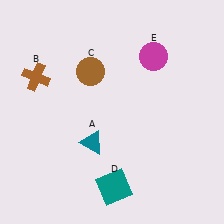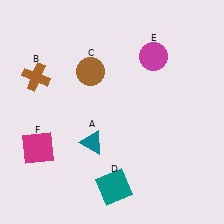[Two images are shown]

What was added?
A magenta square (F) was added in Image 2.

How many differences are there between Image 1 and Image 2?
There is 1 difference between the two images.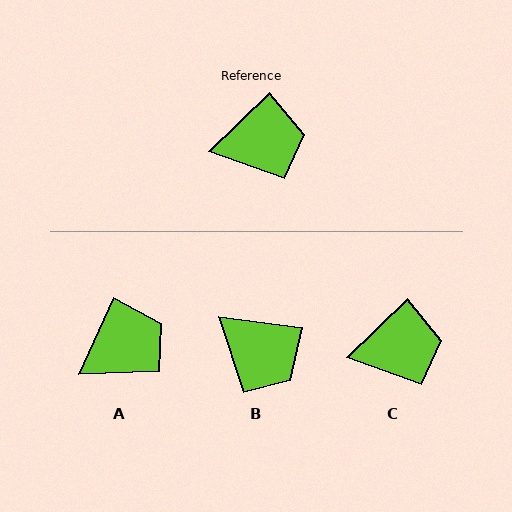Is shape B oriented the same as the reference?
No, it is off by about 52 degrees.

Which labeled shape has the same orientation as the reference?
C.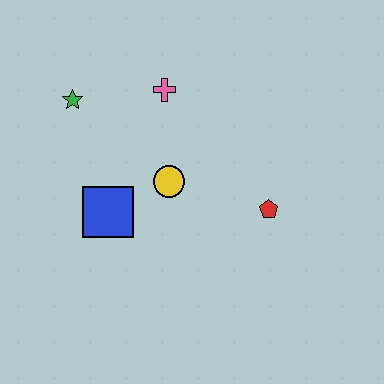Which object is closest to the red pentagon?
The yellow circle is closest to the red pentagon.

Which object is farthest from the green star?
The red pentagon is farthest from the green star.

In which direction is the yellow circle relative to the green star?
The yellow circle is to the right of the green star.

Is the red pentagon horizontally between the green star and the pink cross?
No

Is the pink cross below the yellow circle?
No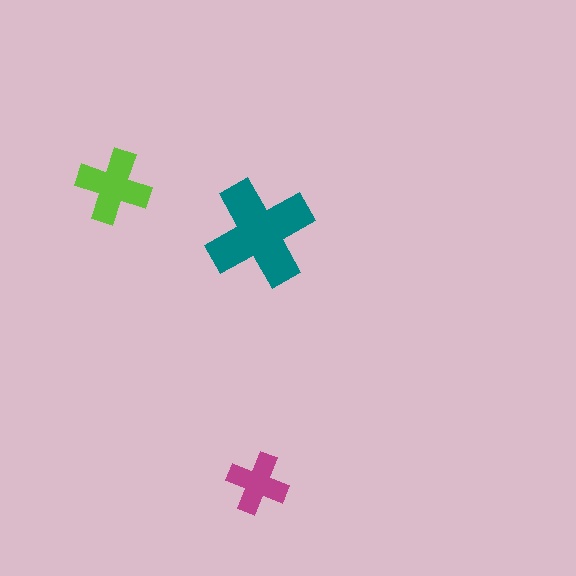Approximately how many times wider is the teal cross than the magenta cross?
About 2 times wider.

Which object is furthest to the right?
The teal cross is rightmost.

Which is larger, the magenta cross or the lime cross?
The lime one.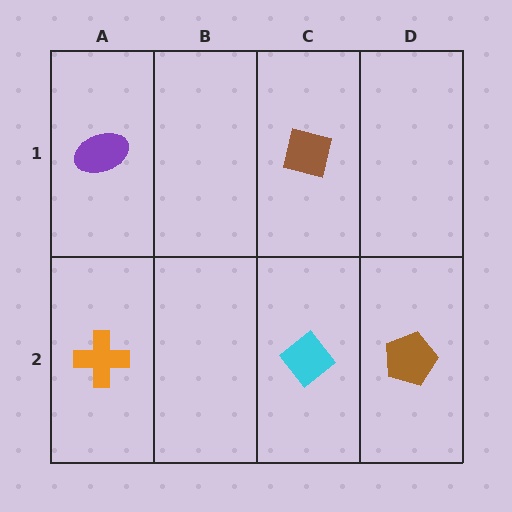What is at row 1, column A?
A purple ellipse.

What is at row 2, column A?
An orange cross.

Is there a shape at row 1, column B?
No, that cell is empty.